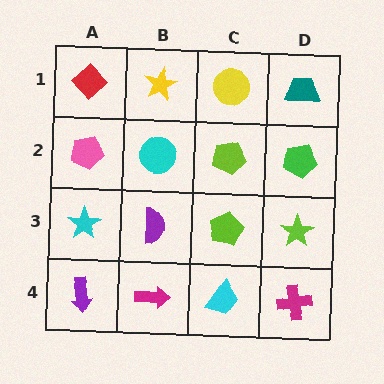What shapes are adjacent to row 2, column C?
A yellow circle (row 1, column C), a lime pentagon (row 3, column C), a cyan circle (row 2, column B), a green pentagon (row 2, column D).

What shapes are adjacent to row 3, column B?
A cyan circle (row 2, column B), a magenta arrow (row 4, column B), a cyan star (row 3, column A), a lime pentagon (row 3, column C).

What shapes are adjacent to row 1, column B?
A cyan circle (row 2, column B), a red diamond (row 1, column A), a yellow circle (row 1, column C).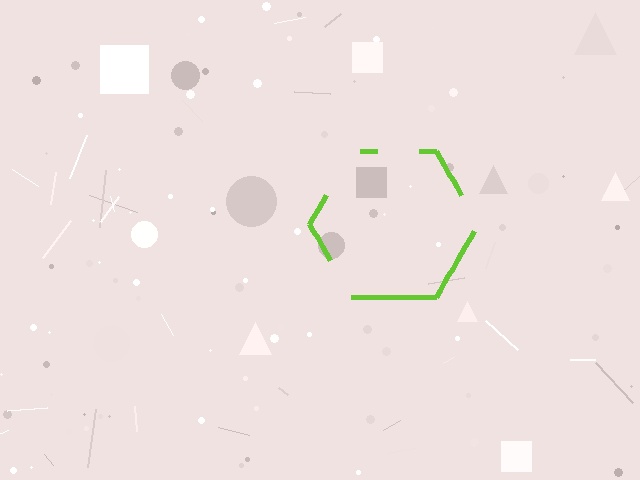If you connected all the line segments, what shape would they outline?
They would outline a hexagon.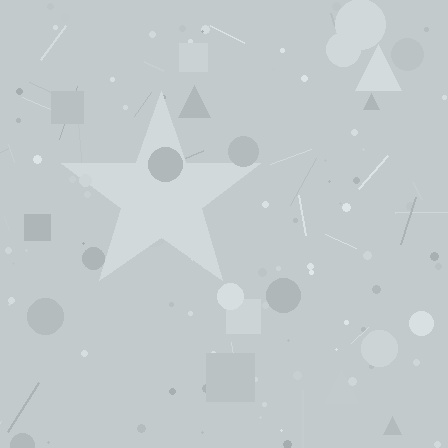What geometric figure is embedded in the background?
A star is embedded in the background.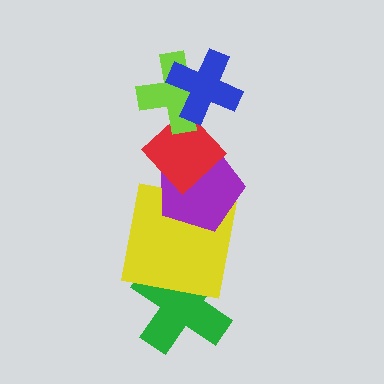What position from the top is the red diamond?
The red diamond is 3rd from the top.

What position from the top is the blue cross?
The blue cross is 1st from the top.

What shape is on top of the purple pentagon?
The red diamond is on top of the purple pentagon.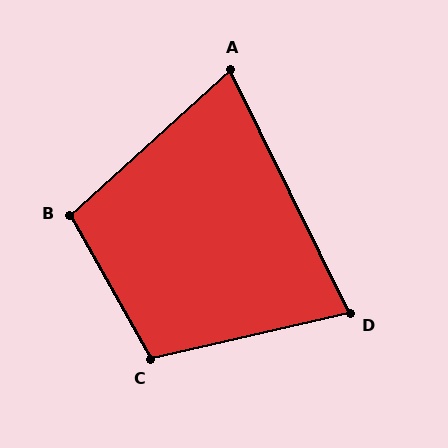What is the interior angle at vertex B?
Approximately 103 degrees (obtuse).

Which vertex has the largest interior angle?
C, at approximately 106 degrees.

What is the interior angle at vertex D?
Approximately 77 degrees (acute).